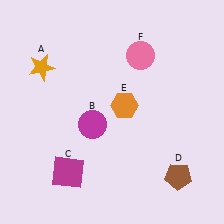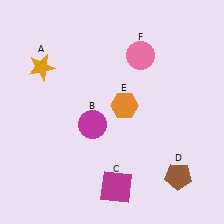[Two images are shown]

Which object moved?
The magenta square (C) moved right.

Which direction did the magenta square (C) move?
The magenta square (C) moved right.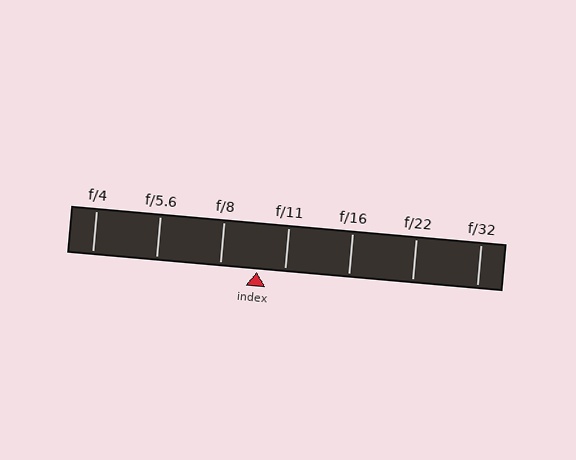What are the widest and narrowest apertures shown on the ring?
The widest aperture shown is f/4 and the narrowest is f/32.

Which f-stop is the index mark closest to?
The index mark is closest to f/11.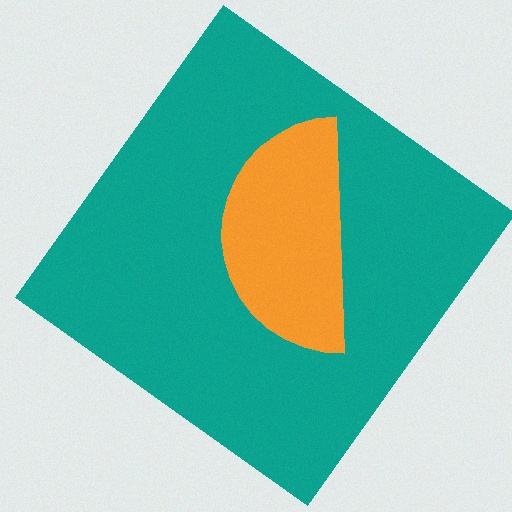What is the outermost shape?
The teal diamond.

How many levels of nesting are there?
2.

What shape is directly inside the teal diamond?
The orange semicircle.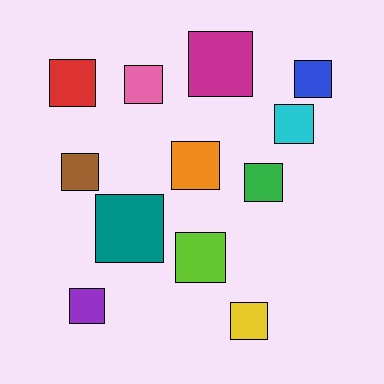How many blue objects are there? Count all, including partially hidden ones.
There is 1 blue object.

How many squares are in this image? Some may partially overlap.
There are 12 squares.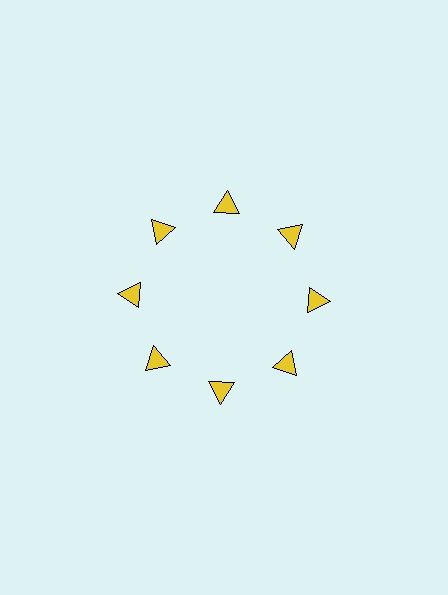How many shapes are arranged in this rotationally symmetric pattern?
There are 8 shapes, arranged in 8 groups of 1.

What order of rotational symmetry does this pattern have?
This pattern has 8-fold rotational symmetry.